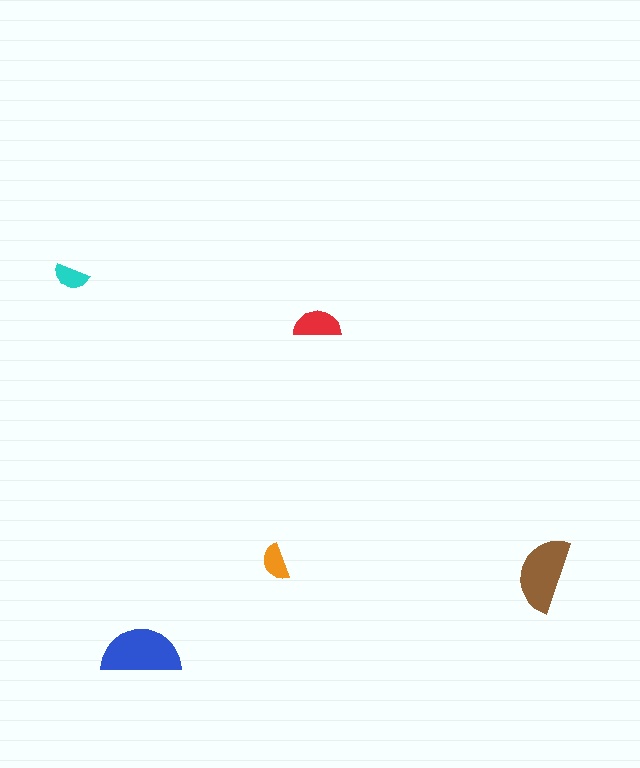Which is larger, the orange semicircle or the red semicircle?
The red one.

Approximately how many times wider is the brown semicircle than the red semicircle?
About 1.5 times wider.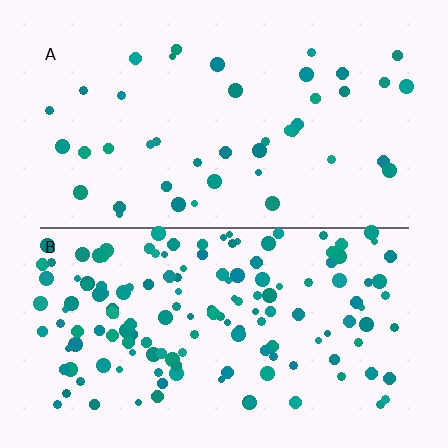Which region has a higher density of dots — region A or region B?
B (the bottom).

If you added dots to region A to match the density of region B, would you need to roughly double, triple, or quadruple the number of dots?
Approximately triple.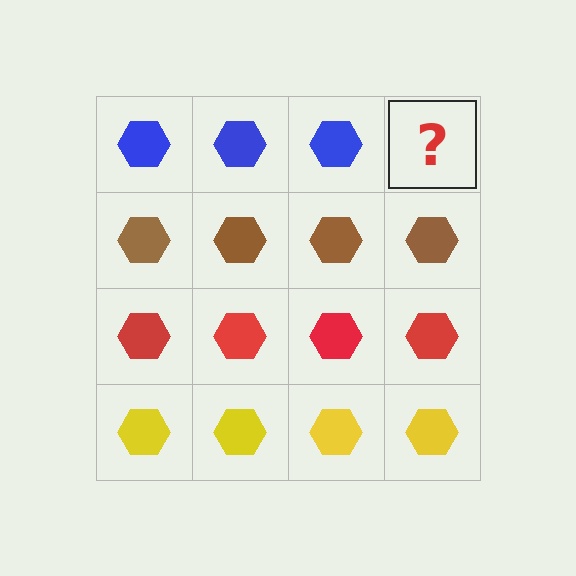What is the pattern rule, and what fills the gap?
The rule is that each row has a consistent color. The gap should be filled with a blue hexagon.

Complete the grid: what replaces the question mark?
The question mark should be replaced with a blue hexagon.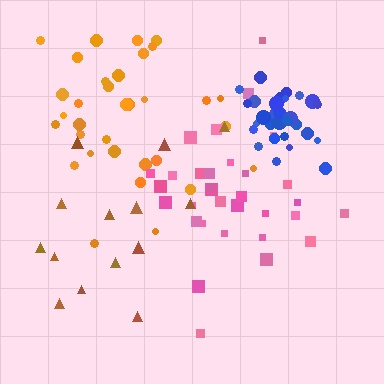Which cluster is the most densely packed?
Blue.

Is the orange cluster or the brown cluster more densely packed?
Orange.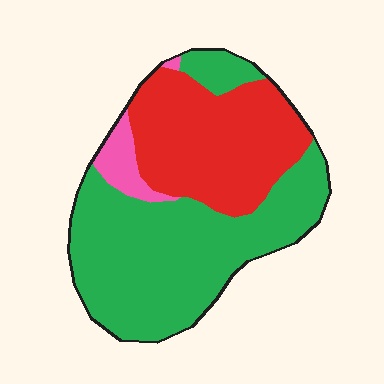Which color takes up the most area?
Green, at roughly 55%.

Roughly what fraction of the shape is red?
Red takes up about three eighths (3/8) of the shape.